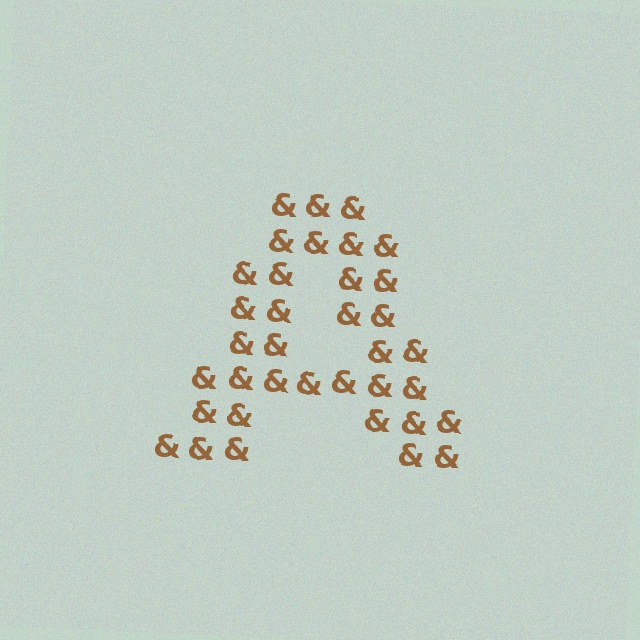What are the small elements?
The small elements are ampersands.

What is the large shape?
The large shape is the letter A.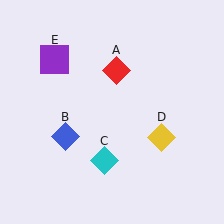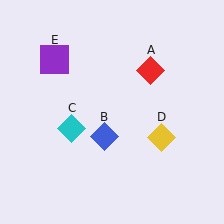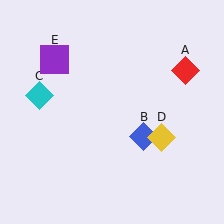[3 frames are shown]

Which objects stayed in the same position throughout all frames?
Yellow diamond (object D) and purple square (object E) remained stationary.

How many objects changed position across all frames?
3 objects changed position: red diamond (object A), blue diamond (object B), cyan diamond (object C).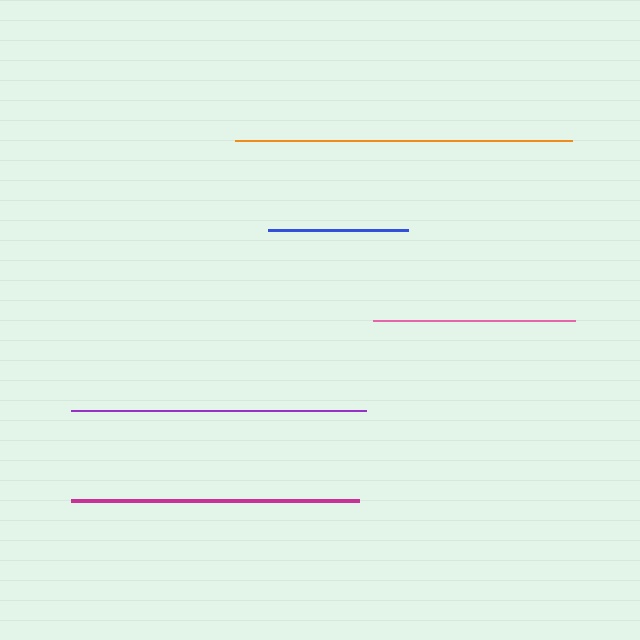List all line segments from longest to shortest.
From longest to shortest: orange, purple, magenta, pink, blue.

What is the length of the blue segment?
The blue segment is approximately 140 pixels long.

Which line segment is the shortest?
The blue line is the shortest at approximately 140 pixels.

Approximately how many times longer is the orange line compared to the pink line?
The orange line is approximately 1.7 times the length of the pink line.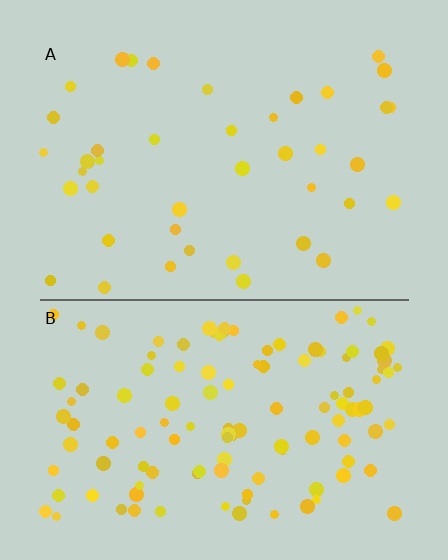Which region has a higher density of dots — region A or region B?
B (the bottom).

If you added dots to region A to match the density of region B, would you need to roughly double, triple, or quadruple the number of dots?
Approximately triple.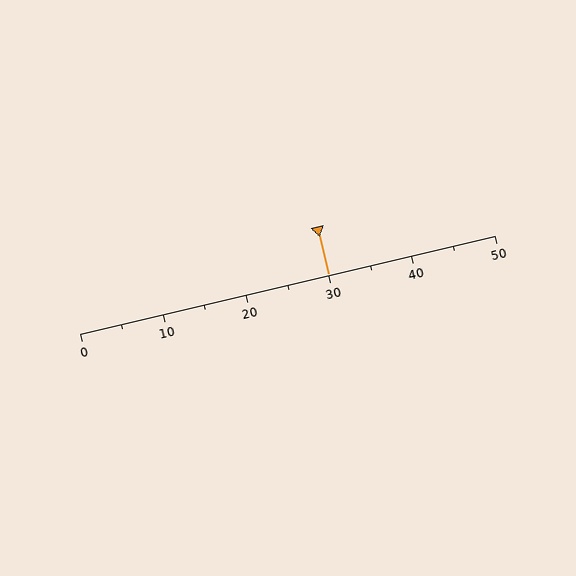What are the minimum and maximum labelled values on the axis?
The axis runs from 0 to 50.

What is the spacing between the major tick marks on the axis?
The major ticks are spaced 10 apart.